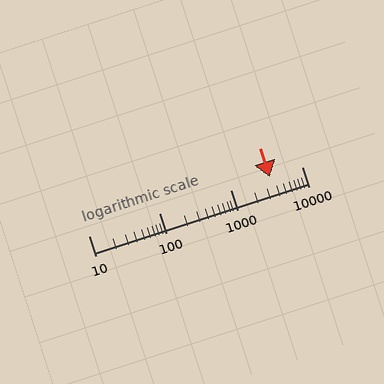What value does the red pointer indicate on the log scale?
The pointer indicates approximately 3600.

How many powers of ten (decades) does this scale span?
The scale spans 3 decades, from 10 to 10000.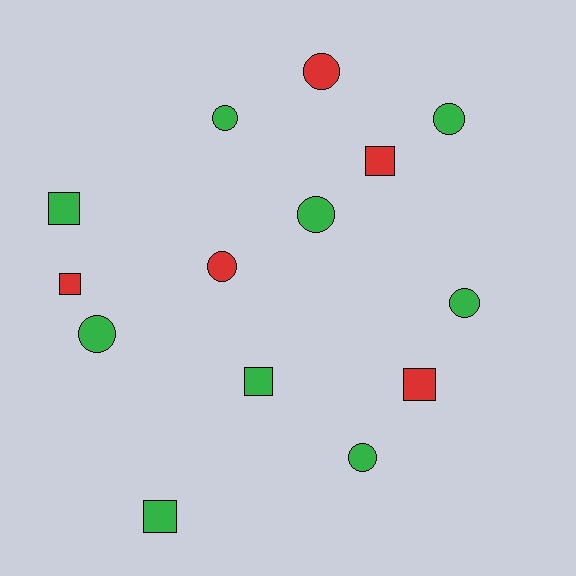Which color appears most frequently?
Green, with 9 objects.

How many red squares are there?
There are 3 red squares.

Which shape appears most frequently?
Circle, with 8 objects.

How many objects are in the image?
There are 14 objects.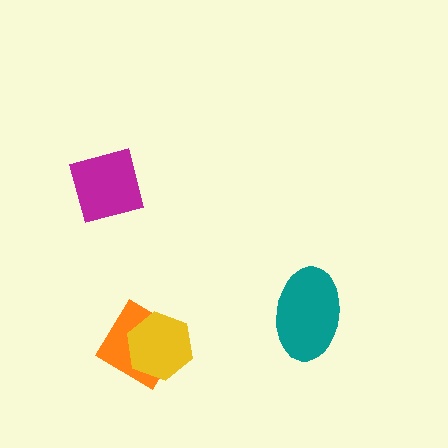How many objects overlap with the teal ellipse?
0 objects overlap with the teal ellipse.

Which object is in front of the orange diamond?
The yellow hexagon is in front of the orange diamond.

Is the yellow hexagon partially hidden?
No, no other shape covers it.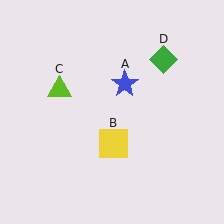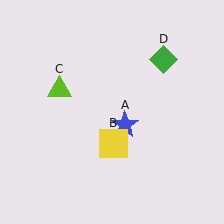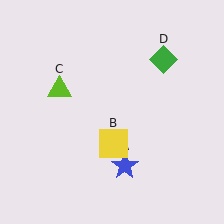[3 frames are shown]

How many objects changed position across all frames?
1 object changed position: blue star (object A).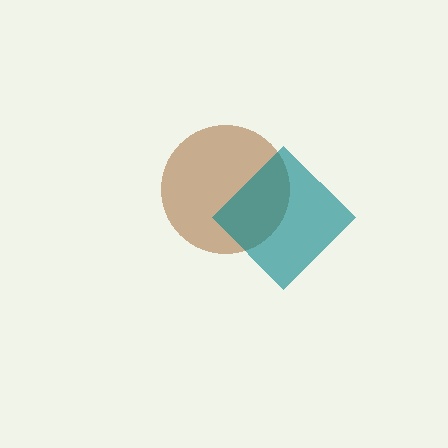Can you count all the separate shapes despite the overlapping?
Yes, there are 2 separate shapes.